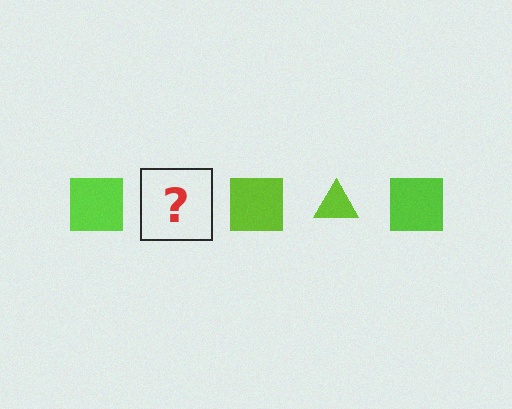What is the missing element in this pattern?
The missing element is a lime triangle.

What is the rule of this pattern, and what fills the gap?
The rule is that the pattern cycles through square, triangle shapes in lime. The gap should be filled with a lime triangle.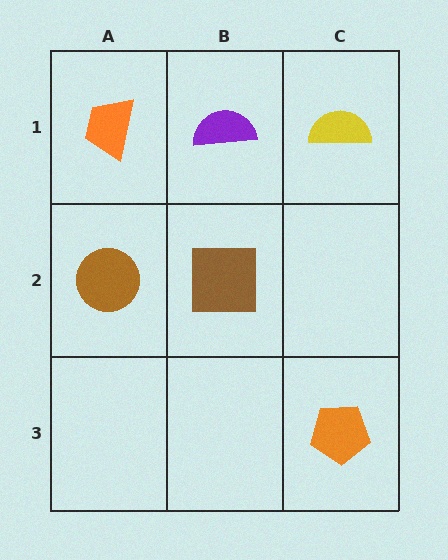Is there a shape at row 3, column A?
No, that cell is empty.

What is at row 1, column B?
A purple semicircle.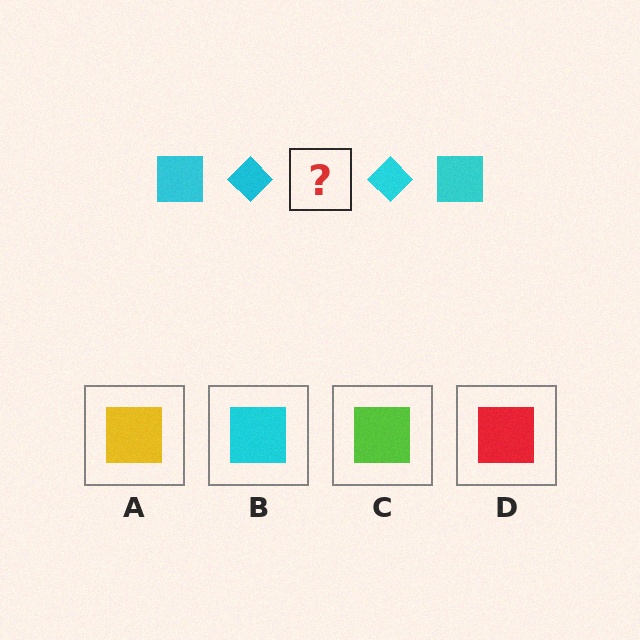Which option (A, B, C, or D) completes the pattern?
B.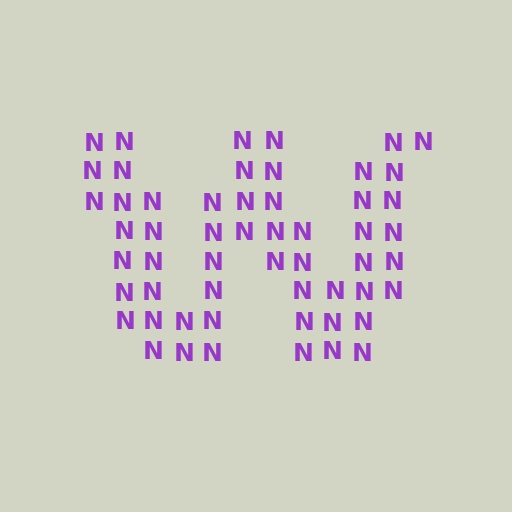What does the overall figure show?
The overall figure shows the letter W.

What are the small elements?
The small elements are letter N's.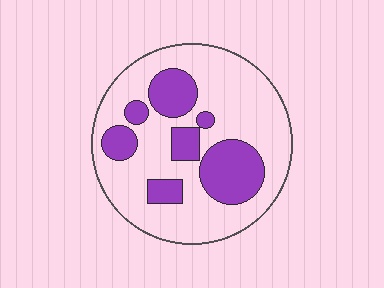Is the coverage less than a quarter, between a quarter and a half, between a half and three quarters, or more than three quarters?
Between a quarter and a half.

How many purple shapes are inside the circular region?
7.